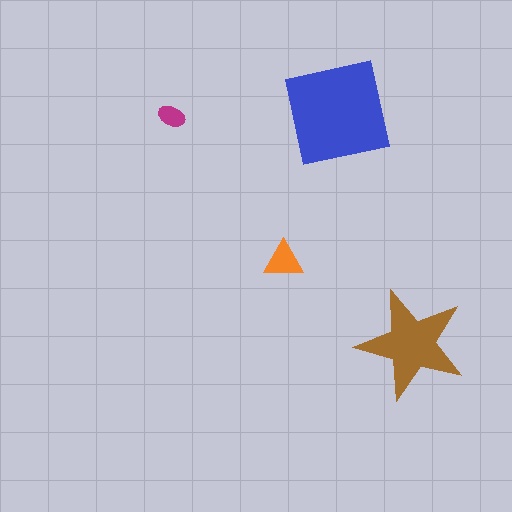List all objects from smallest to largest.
The magenta ellipse, the orange triangle, the brown star, the blue square.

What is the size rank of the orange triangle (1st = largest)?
3rd.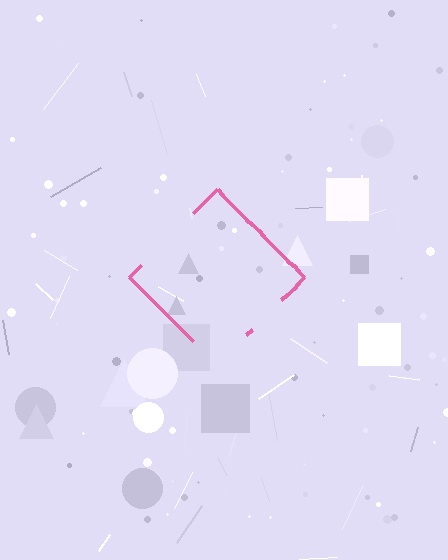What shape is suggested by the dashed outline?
The dashed outline suggests a diamond.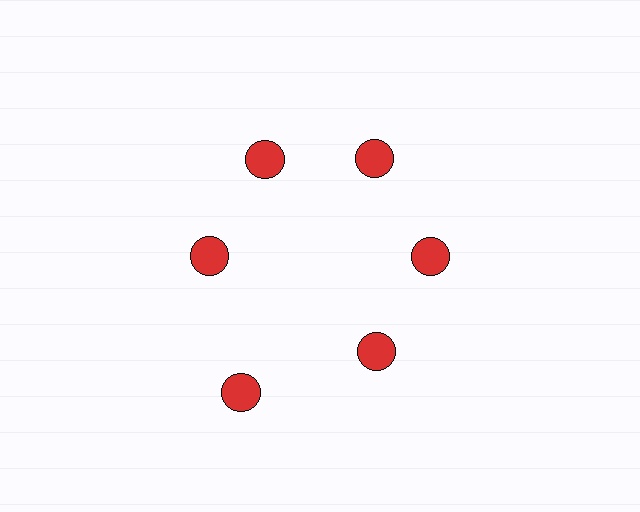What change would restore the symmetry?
The symmetry would be restored by moving it inward, back onto the ring so that all 6 circles sit at equal angles and equal distance from the center.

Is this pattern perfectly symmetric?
No. The 6 red circles are arranged in a ring, but one element near the 7 o'clock position is pushed outward from the center, breaking the 6-fold rotational symmetry.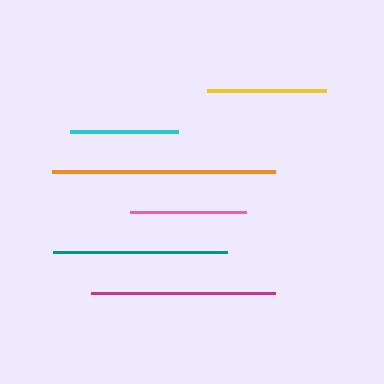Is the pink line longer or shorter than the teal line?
The teal line is longer than the pink line.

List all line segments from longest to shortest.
From longest to shortest: orange, magenta, teal, yellow, pink, cyan.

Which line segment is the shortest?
The cyan line is the shortest at approximately 108 pixels.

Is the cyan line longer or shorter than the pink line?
The pink line is longer than the cyan line.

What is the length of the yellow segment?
The yellow segment is approximately 120 pixels long.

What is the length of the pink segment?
The pink segment is approximately 117 pixels long.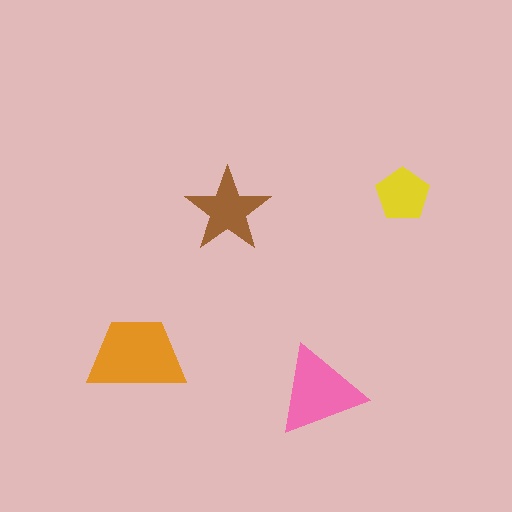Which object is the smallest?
The yellow pentagon.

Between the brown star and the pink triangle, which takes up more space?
The pink triangle.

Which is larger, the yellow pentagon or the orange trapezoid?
The orange trapezoid.